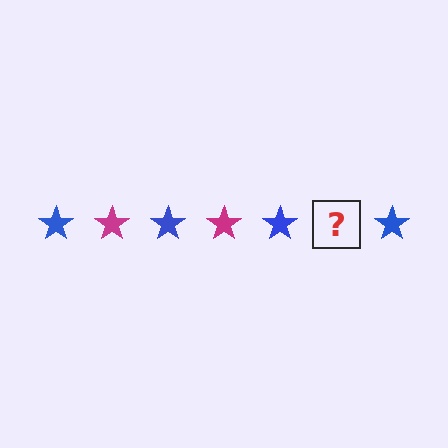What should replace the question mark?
The question mark should be replaced with a magenta star.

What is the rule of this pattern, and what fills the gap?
The rule is that the pattern cycles through blue, magenta stars. The gap should be filled with a magenta star.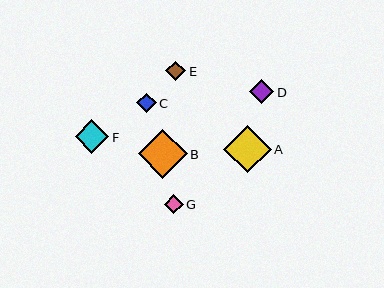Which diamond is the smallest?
Diamond G is the smallest with a size of approximately 19 pixels.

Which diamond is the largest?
Diamond B is the largest with a size of approximately 49 pixels.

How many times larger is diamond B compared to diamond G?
Diamond B is approximately 2.6 times the size of diamond G.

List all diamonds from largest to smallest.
From largest to smallest: B, A, F, D, E, C, G.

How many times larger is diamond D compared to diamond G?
Diamond D is approximately 1.3 times the size of diamond G.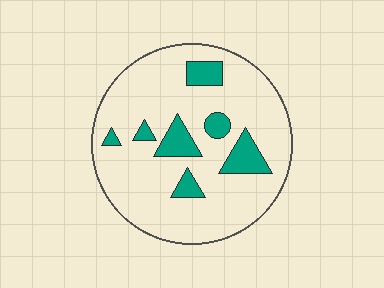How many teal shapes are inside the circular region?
7.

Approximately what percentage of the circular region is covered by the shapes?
Approximately 15%.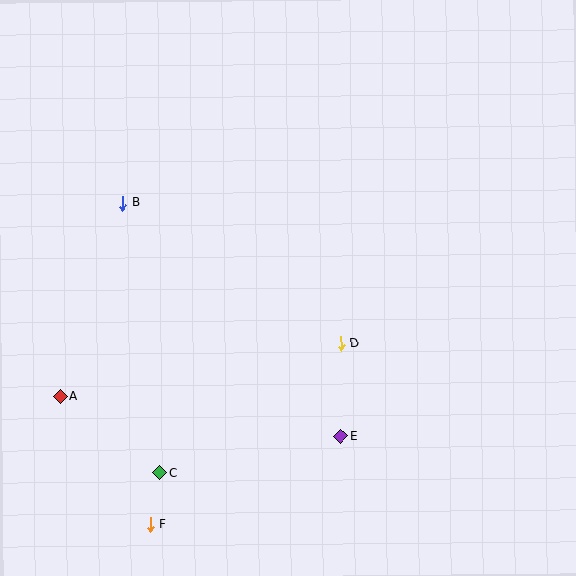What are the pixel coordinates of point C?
Point C is at (160, 473).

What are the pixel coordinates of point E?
Point E is at (341, 436).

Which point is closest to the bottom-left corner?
Point F is closest to the bottom-left corner.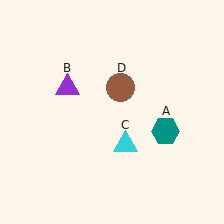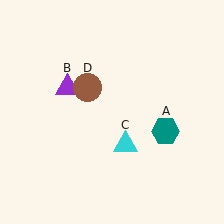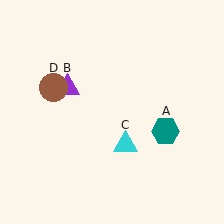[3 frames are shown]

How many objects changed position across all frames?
1 object changed position: brown circle (object D).